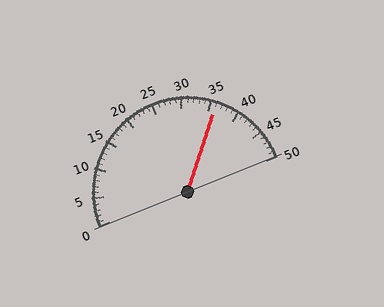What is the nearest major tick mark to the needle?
The nearest major tick mark is 35.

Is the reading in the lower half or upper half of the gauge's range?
The reading is in the upper half of the range (0 to 50).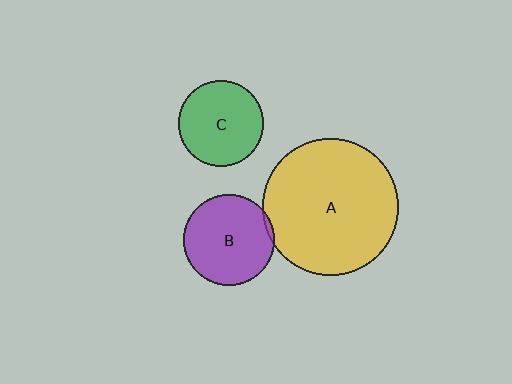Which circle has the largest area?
Circle A (yellow).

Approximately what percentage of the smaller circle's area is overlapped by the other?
Approximately 5%.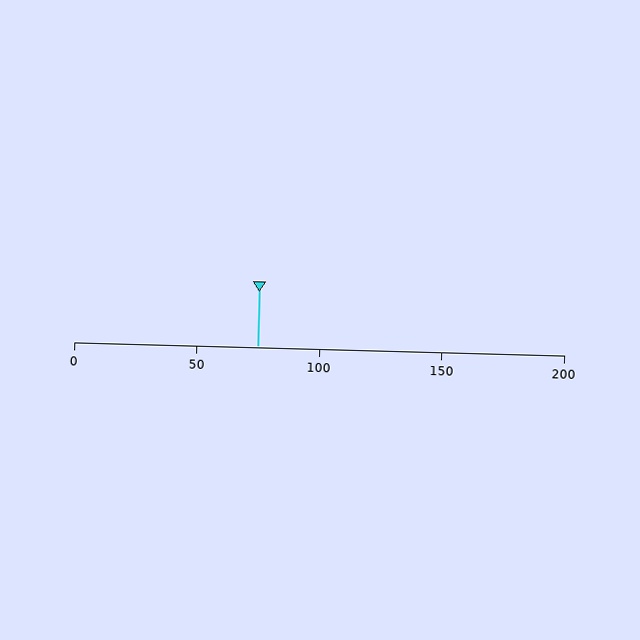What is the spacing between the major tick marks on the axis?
The major ticks are spaced 50 apart.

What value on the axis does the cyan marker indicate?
The marker indicates approximately 75.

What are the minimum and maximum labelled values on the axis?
The axis runs from 0 to 200.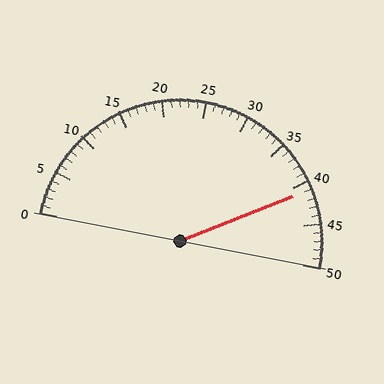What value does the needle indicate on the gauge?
The needle indicates approximately 41.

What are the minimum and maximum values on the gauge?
The gauge ranges from 0 to 50.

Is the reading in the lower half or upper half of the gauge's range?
The reading is in the upper half of the range (0 to 50).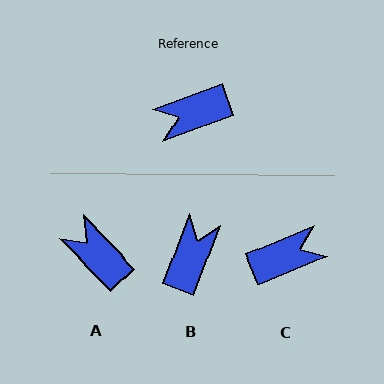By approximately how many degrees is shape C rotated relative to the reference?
Approximately 178 degrees clockwise.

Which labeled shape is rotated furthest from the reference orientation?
C, about 178 degrees away.